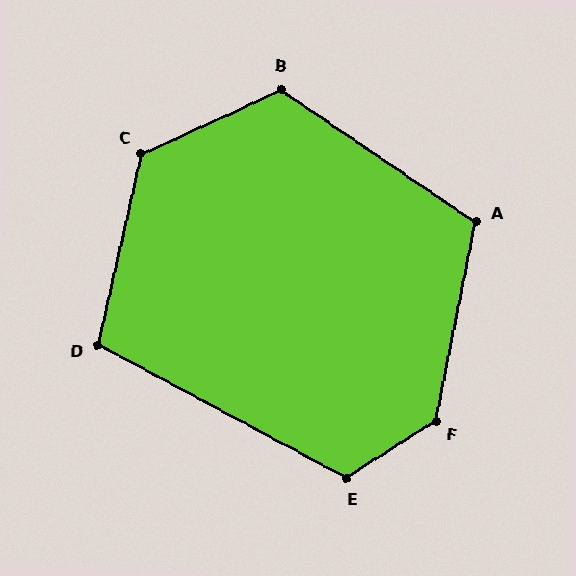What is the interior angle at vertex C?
Approximately 128 degrees (obtuse).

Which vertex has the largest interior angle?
F, at approximately 134 degrees.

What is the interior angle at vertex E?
Approximately 119 degrees (obtuse).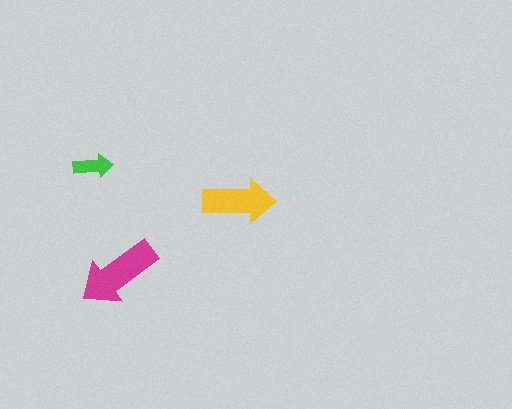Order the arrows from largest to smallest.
the magenta one, the yellow one, the green one.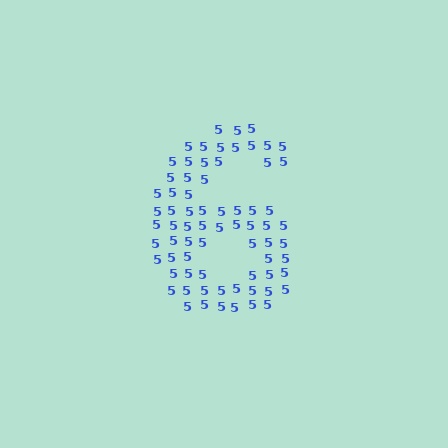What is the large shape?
The large shape is the digit 6.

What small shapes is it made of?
It is made of small digit 5's.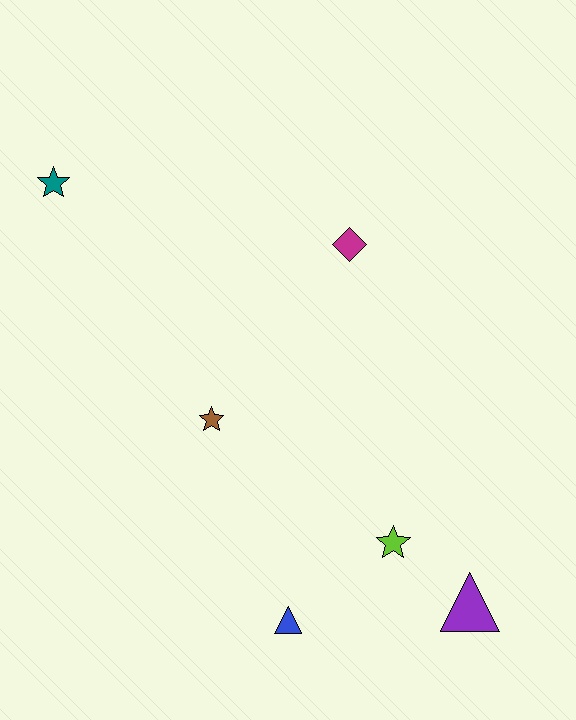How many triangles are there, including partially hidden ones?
There are 2 triangles.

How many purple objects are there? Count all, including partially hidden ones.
There is 1 purple object.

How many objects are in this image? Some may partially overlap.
There are 6 objects.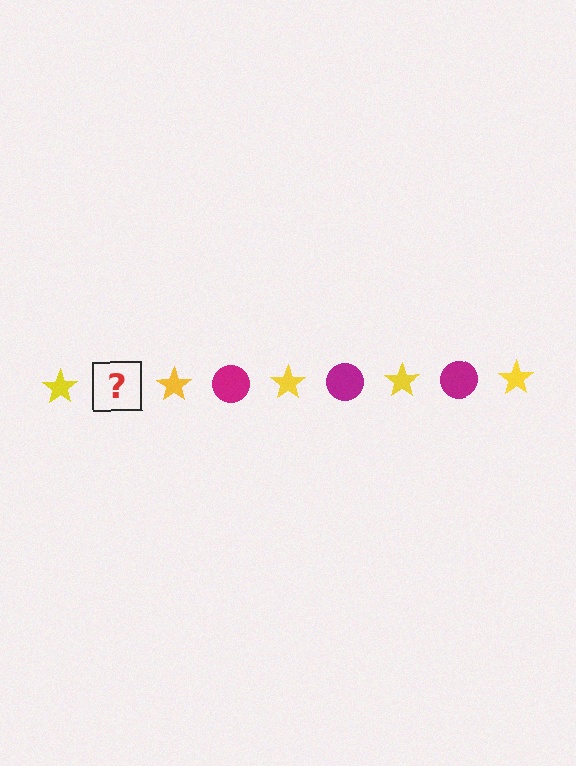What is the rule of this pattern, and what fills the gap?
The rule is that the pattern alternates between yellow star and magenta circle. The gap should be filled with a magenta circle.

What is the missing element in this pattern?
The missing element is a magenta circle.